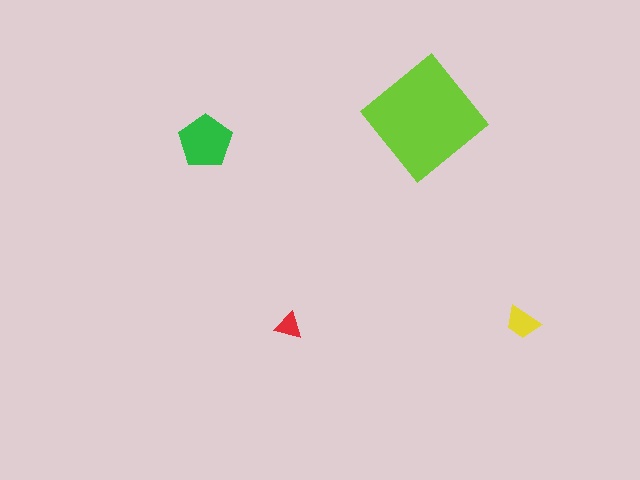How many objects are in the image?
There are 4 objects in the image.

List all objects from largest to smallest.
The lime diamond, the green pentagon, the yellow trapezoid, the red triangle.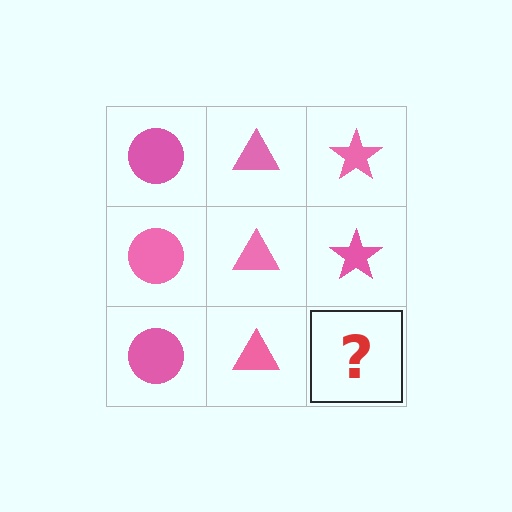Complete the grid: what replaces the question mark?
The question mark should be replaced with a pink star.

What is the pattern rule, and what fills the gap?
The rule is that each column has a consistent shape. The gap should be filled with a pink star.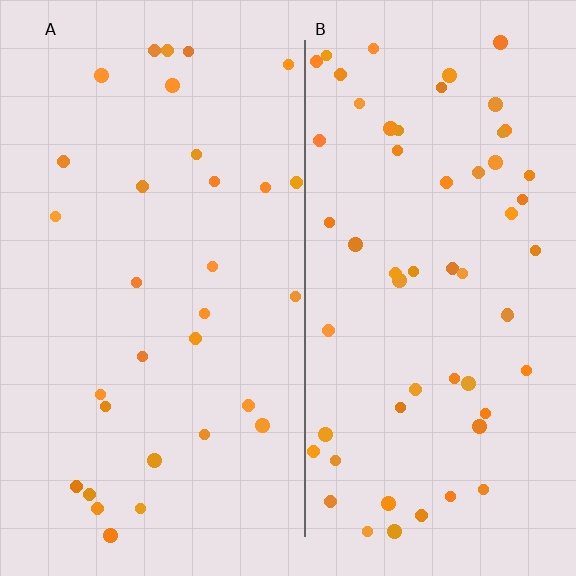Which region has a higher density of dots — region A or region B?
B (the right).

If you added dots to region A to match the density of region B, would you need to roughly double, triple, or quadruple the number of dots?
Approximately double.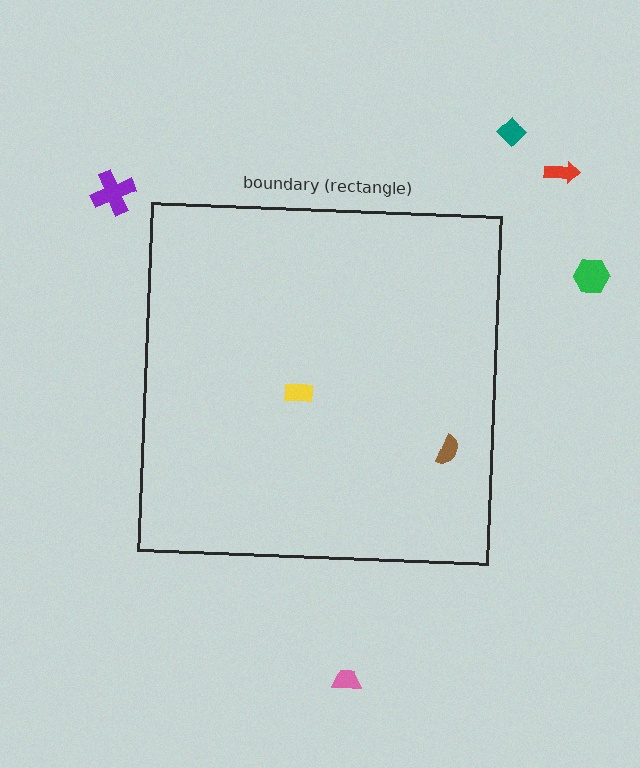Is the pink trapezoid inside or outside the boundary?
Outside.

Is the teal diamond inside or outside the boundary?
Outside.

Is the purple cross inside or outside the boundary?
Outside.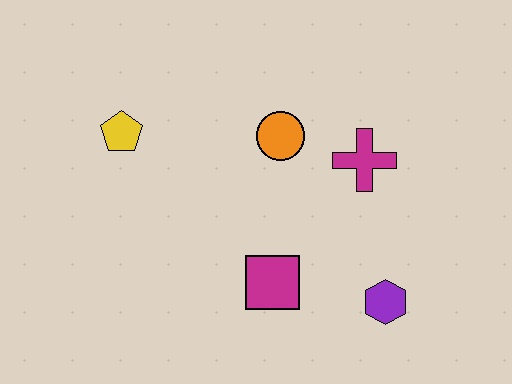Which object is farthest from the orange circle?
The purple hexagon is farthest from the orange circle.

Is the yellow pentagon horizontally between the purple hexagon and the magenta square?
No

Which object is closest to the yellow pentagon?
The orange circle is closest to the yellow pentagon.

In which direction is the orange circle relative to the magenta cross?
The orange circle is to the left of the magenta cross.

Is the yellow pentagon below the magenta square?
No